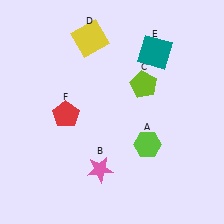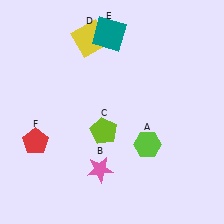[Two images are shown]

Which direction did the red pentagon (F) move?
The red pentagon (F) moved left.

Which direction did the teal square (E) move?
The teal square (E) moved left.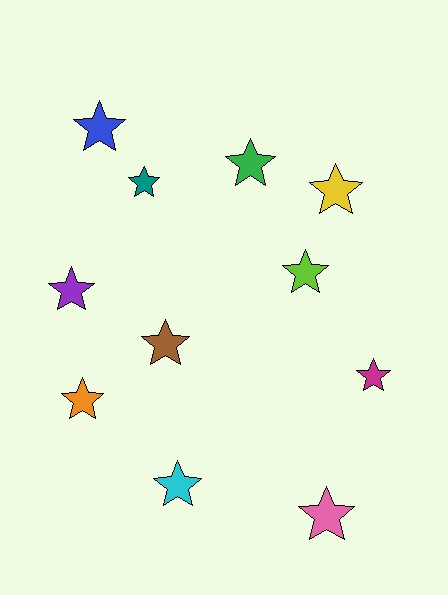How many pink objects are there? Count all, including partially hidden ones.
There is 1 pink object.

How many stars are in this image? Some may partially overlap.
There are 11 stars.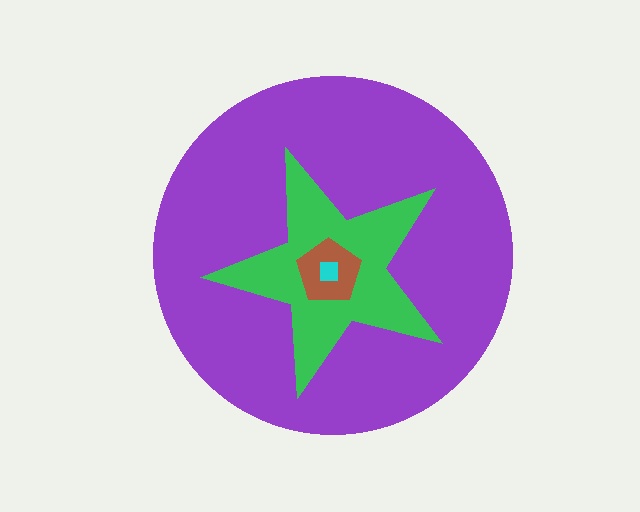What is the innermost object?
The cyan square.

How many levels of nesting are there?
4.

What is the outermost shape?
The purple circle.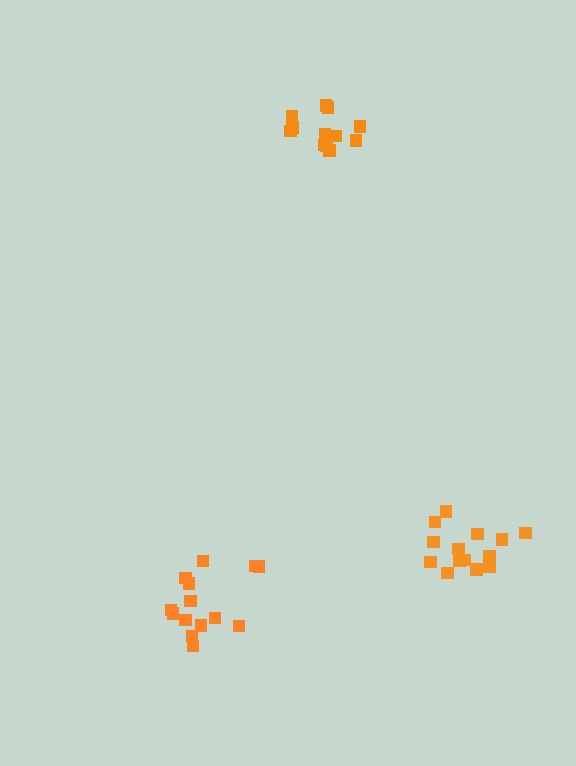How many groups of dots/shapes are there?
There are 3 groups.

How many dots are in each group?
Group 1: 14 dots, Group 2: 14 dots, Group 3: 12 dots (40 total).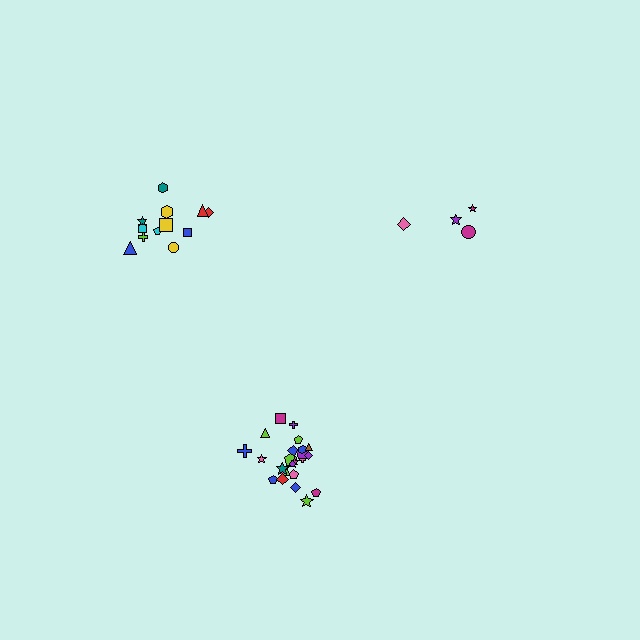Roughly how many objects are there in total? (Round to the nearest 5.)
Roughly 40 objects in total.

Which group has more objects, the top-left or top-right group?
The top-left group.